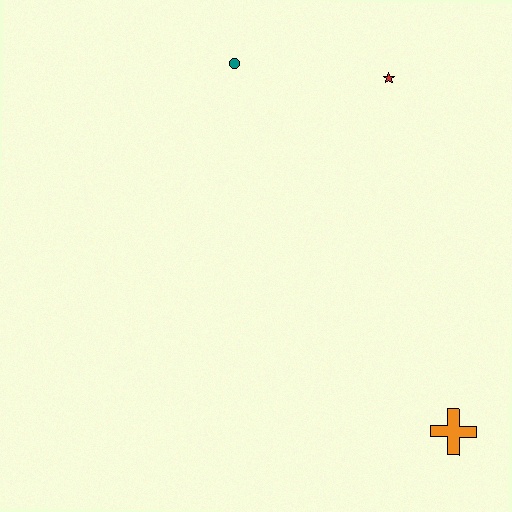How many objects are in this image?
There are 3 objects.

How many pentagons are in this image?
There are no pentagons.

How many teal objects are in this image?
There is 1 teal object.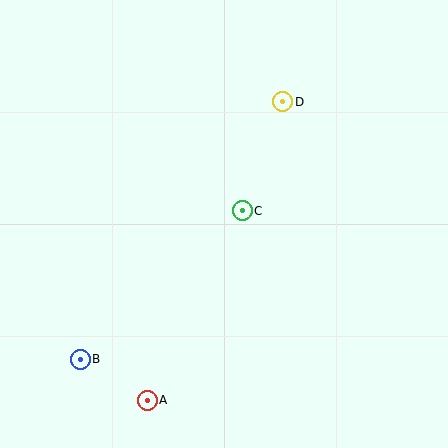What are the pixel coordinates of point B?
Point B is at (80, 359).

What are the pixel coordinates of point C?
Point C is at (242, 211).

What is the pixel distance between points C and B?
The distance between C and B is 220 pixels.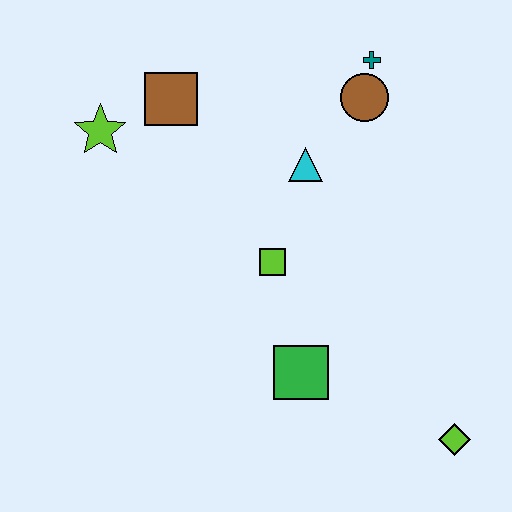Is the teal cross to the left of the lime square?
No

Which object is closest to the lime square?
The cyan triangle is closest to the lime square.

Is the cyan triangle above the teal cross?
No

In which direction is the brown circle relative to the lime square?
The brown circle is above the lime square.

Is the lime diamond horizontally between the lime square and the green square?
No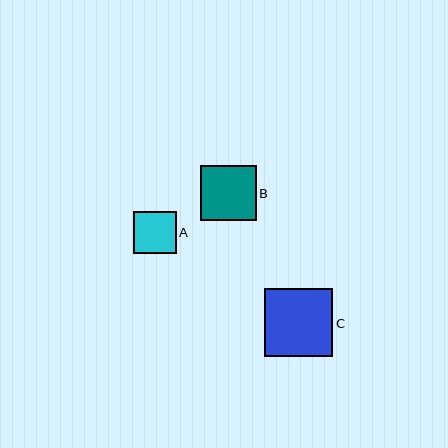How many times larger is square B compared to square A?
Square B is approximately 1.3 times the size of square A.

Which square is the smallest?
Square A is the smallest with a size of approximately 42 pixels.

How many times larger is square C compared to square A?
Square C is approximately 1.6 times the size of square A.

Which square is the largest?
Square C is the largest with a size of approximately 69 pixels.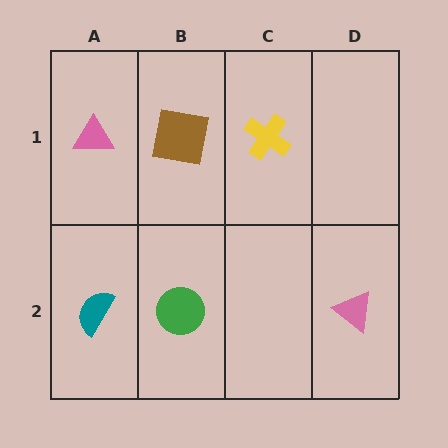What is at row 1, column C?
A yellow cross.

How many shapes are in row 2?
3 shapes.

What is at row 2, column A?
A teal semicircle.